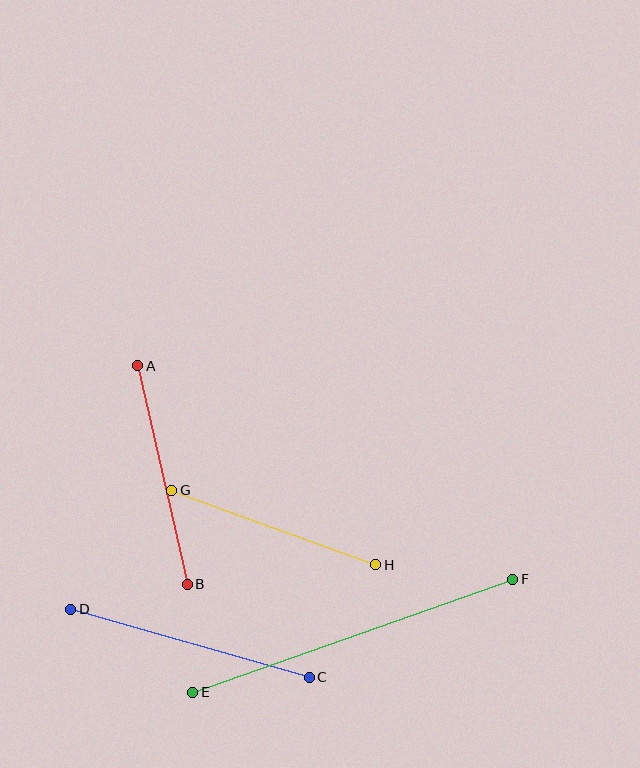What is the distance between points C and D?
The distance is approximately 248 pixels.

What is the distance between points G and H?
The distance is approximately 217 pixels.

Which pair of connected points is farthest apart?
Points E and F are farthest apart.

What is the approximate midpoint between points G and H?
The midpoint is at approximately (274, 528) pixels.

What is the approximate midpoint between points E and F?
The midpoint is at approximately (353, 636) pixels.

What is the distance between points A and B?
The distance is approximately 224 pixels.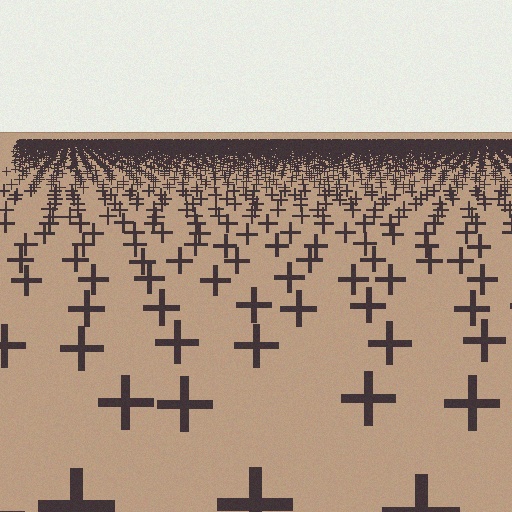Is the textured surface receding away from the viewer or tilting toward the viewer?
The surface is receding away from the viewer. Texture elements get smaller and denser toward the top.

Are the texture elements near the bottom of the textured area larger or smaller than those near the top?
Larger. Near the bottom, elements are closer to the viewer and appear at a bigger on-screen size.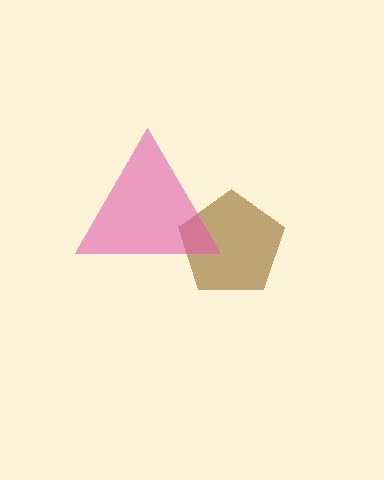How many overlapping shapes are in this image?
There are 2 overlapping shapes in the image.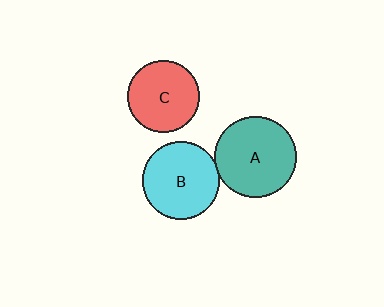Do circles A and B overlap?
Yes.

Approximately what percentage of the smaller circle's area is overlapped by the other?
Approximately 5%.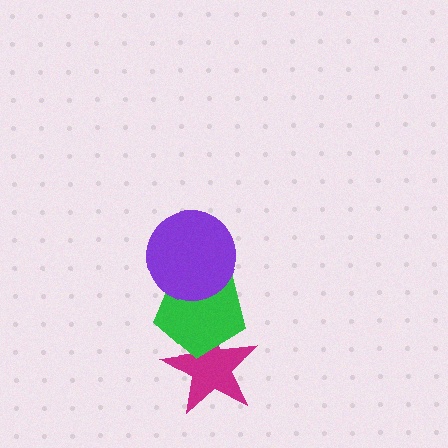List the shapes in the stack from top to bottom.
From top to bottom: the purple circle, the green pentagon, the magenta star.